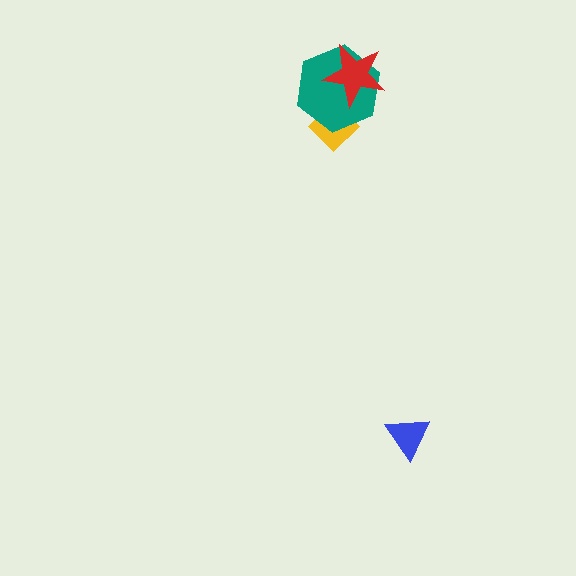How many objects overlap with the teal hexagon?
2 objects overlap with the teal hexagon.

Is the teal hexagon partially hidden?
Yes, it is partially covered by another shape.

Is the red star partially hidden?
No, no other shape covers it.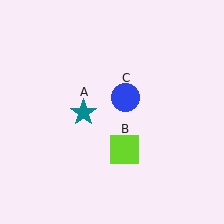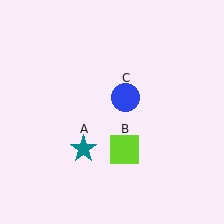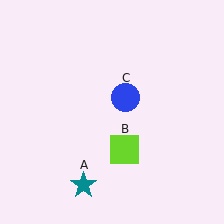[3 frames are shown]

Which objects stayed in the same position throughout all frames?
Lime square (object B) and blue circle (object C) remained stationary.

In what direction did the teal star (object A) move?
The teal star (object A) moved down.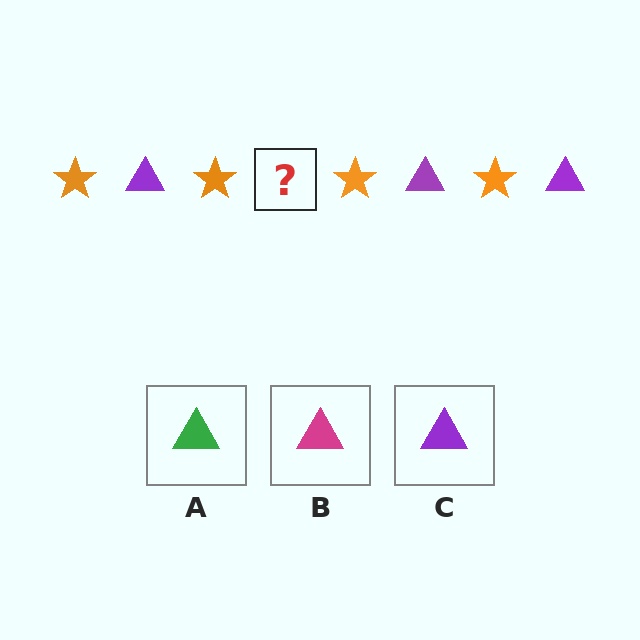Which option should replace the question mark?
Option C.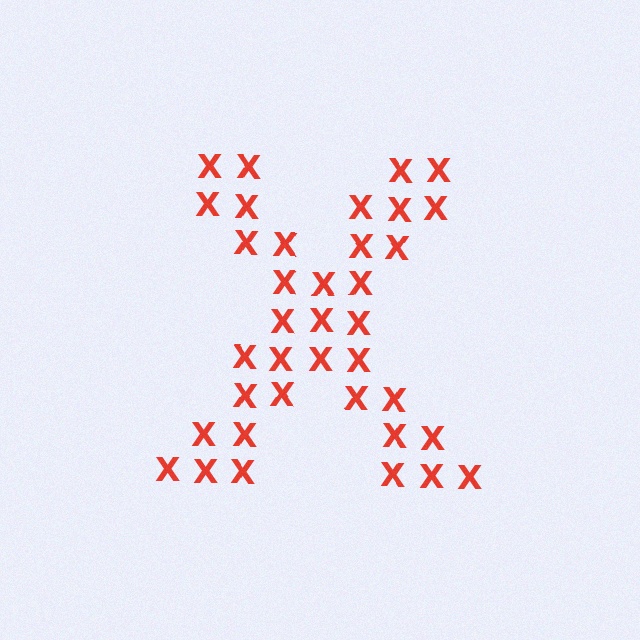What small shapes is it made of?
It is made of small letter X's.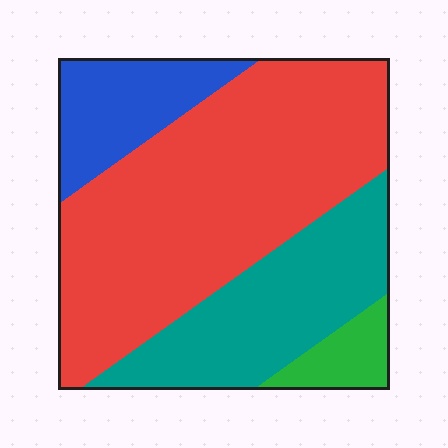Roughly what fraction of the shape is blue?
Blue takes up less than a quarter of the shape.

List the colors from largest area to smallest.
From largest to smallest: red, teal, blue, green.